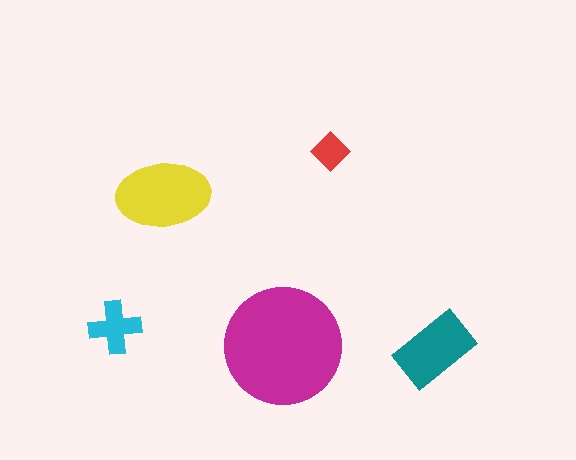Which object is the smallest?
The red diamond.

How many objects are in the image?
There are 5 objects in the image.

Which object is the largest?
The magenta circle.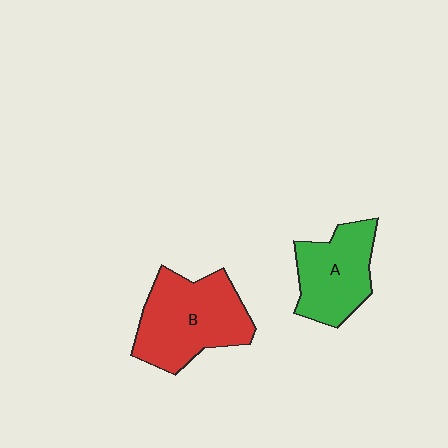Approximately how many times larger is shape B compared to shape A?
Approximately 1.3 times.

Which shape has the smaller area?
Shape A (green).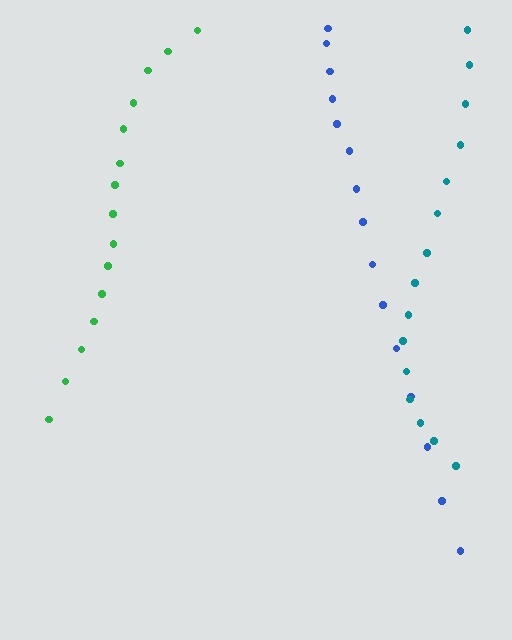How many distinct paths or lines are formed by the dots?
There are 3 distinct paths.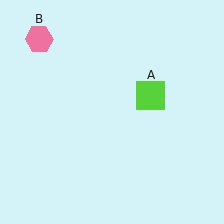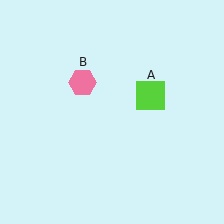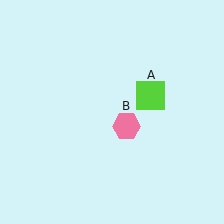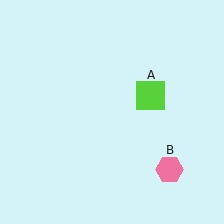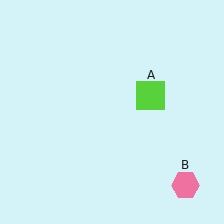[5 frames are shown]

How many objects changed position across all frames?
1 object changed position: pink hexagon (object B).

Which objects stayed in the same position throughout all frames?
Lime square (object A) remained stationary.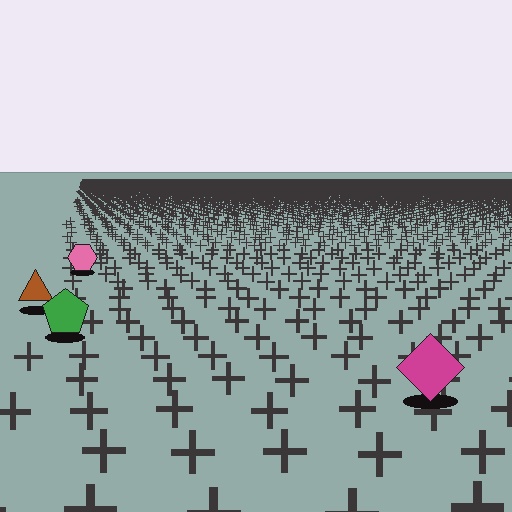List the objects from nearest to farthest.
From nearest to farthest: the magenta diamond, the green pentagon, the brown triangle, the pink hexagon.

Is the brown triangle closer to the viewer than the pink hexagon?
Yes. The brown triangle is closer — you can tell from the texture gradient: the ground texture is coarser near it.